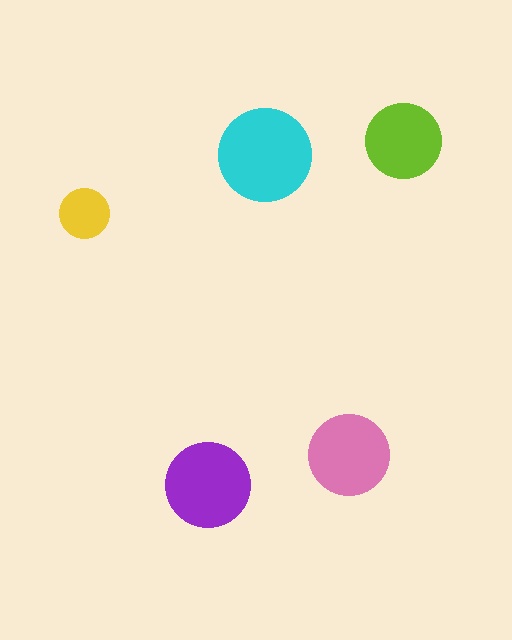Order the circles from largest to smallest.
the cyan one, the purple one, the pink one, the lime one, the yellow one.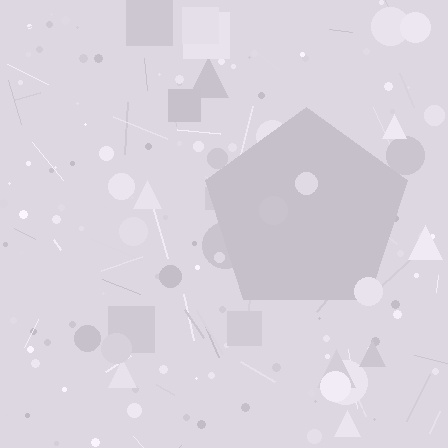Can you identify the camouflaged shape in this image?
The camouflaged shape is a pentagon.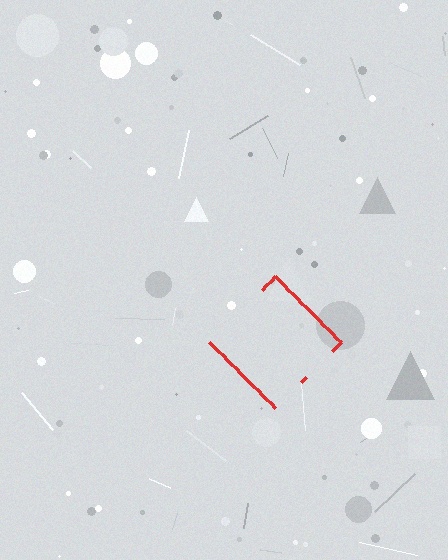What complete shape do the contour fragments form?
The contour fragments form a diamond.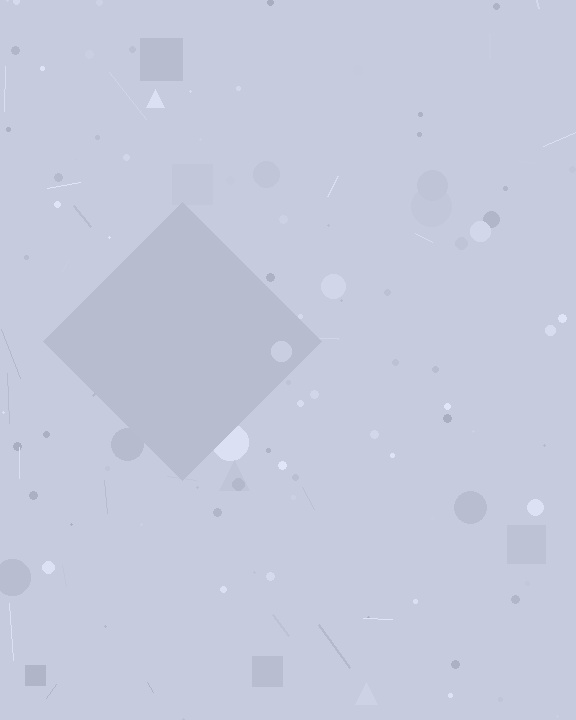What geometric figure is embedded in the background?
A diamond is embedded in the background.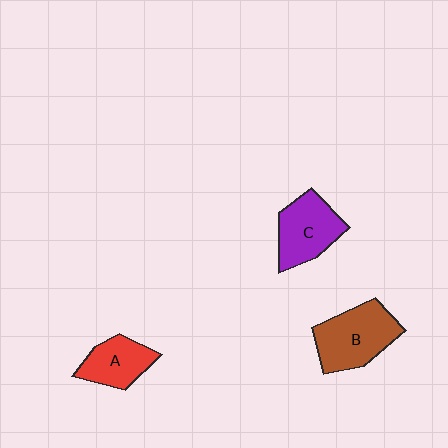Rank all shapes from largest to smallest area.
From largest to smallest: B (brown), C (purple), A (red).